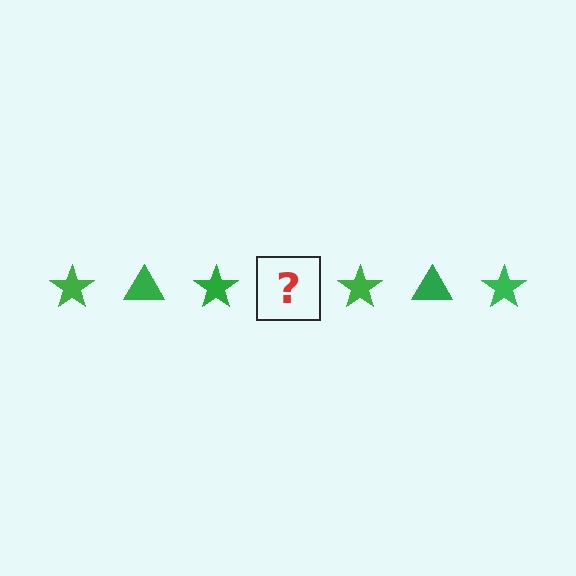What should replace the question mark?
The question mark should be replaced with a green triangle.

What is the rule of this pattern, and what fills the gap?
The rule is that the pattern cycles through star, triangle shapes in green. The gap should be filled with a green triangle.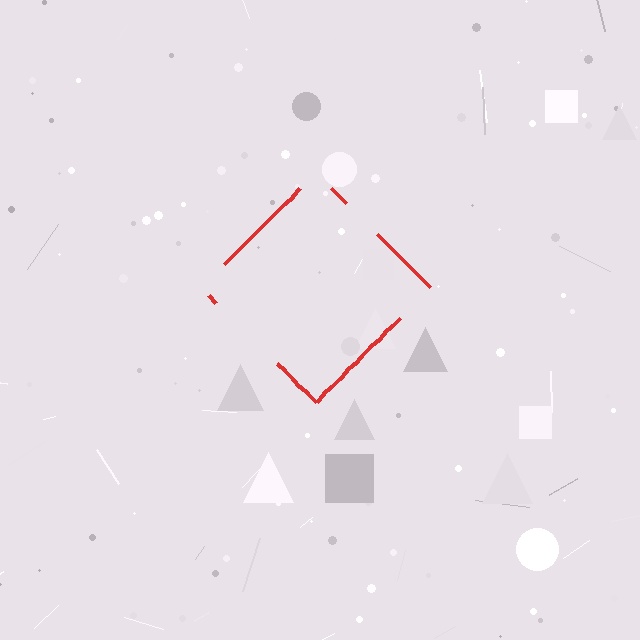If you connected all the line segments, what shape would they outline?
They would outline a diamond.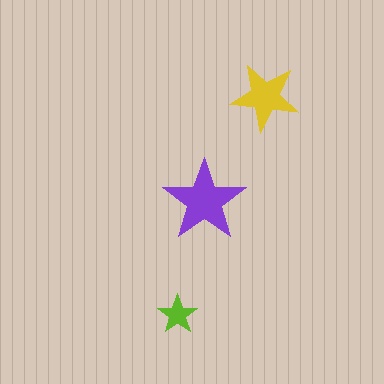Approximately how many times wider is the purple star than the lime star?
About 2 times wider.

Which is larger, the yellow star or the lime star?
The yellow one.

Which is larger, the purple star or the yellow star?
The purple one.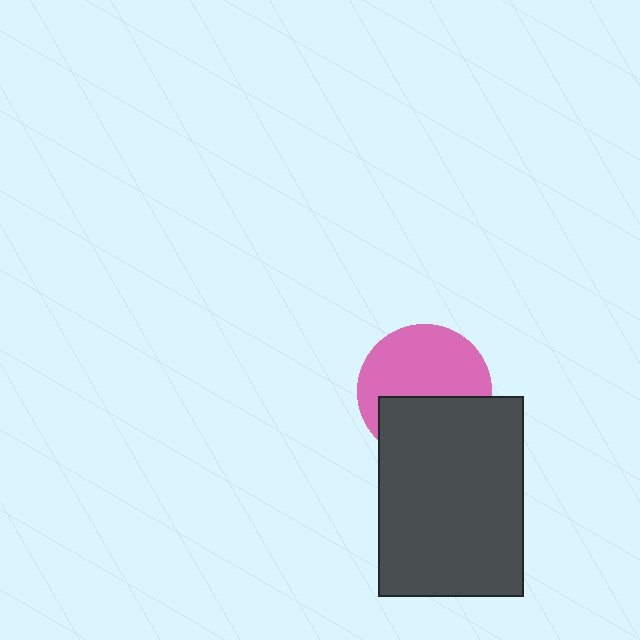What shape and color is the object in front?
The object in front is a dark gray rectangle.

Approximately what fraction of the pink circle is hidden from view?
Roughly 42% of the pink circle is hidden behind the dark gray rectangle.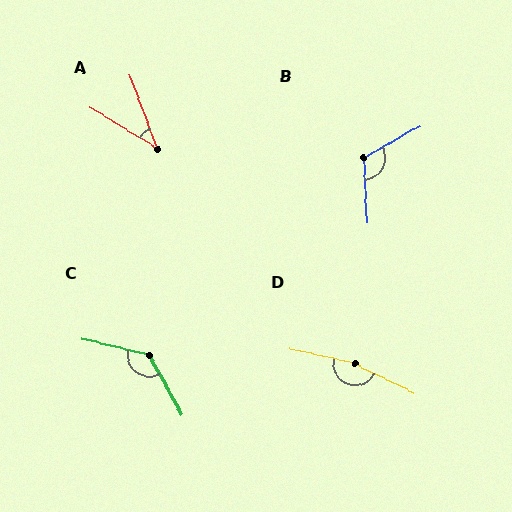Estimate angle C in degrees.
Approximately 133 degrees.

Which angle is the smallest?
A, at approximately 38 degrees.